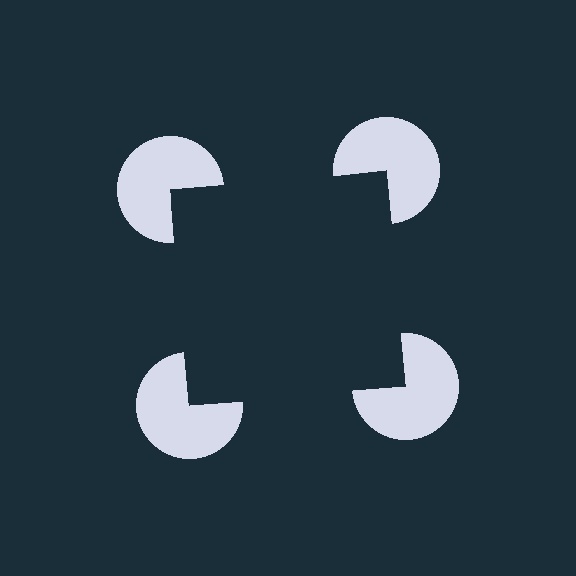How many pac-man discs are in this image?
There are 4 — one at each vertex of the illusory square.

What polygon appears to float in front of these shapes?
An illusory square — its edges are inferred from the aligned wedge cuts in the pac-man discs, not physically drawn.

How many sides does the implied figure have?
4 sides.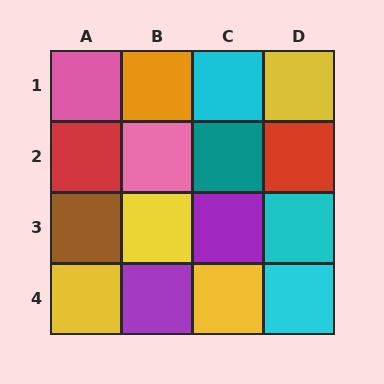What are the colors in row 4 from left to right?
Yellow, purple, yellow, cyan.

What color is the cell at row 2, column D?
Red.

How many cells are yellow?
4 cells are yellow.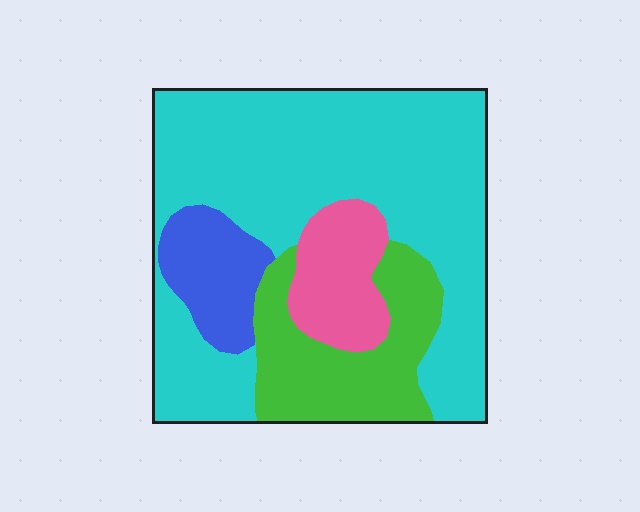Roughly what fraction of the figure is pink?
Pink covers 11% of the figure.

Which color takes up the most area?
Cyan, at roughly 60%.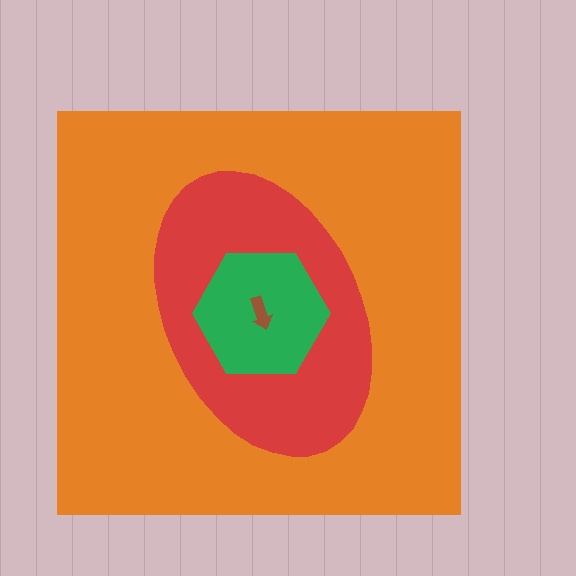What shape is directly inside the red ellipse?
The green hexagon.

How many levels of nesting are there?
4.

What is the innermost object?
The brown arrow.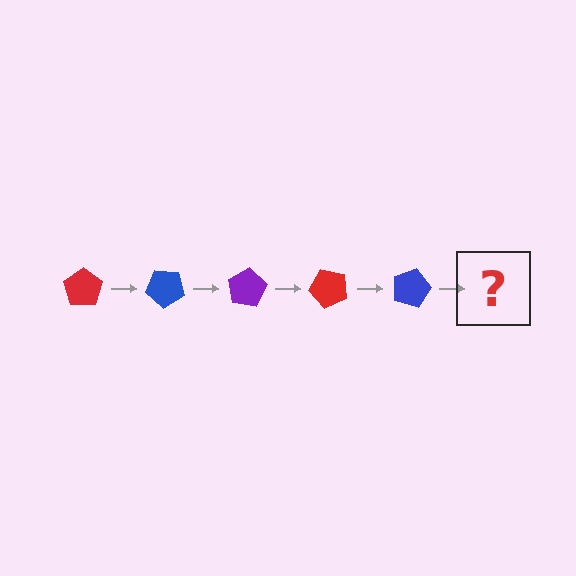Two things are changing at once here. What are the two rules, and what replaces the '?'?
The two rules are that it rotates 40 degrees each step and the color cycles through red, blue, and purple. The '?' should be a purple pentagon, rotated 200 degrees from the start.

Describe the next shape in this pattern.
It should be a purple pentagon, rotated 200 degrees from the start.